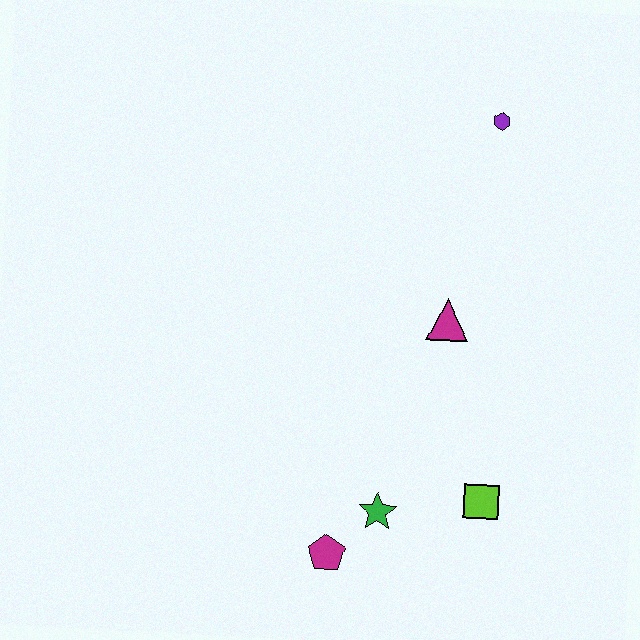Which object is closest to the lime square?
The green star is closest to the lime square.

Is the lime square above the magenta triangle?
No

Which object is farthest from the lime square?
The purple hexagon is farthest from the lime square.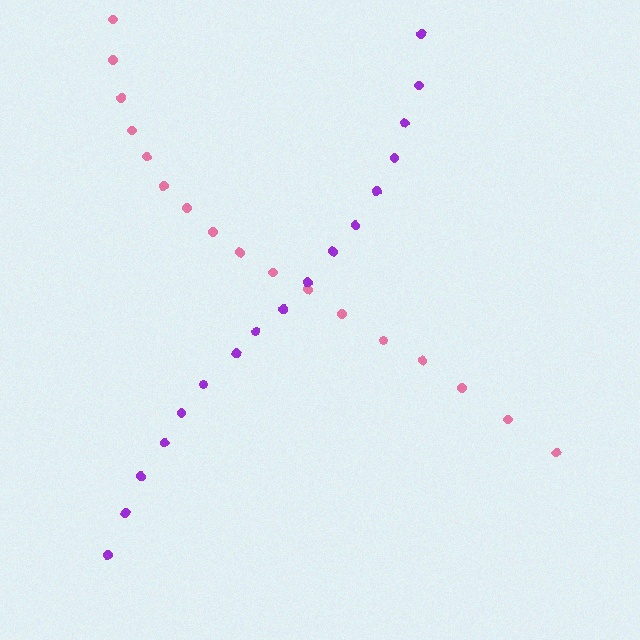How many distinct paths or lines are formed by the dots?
There are 2 distinct paths.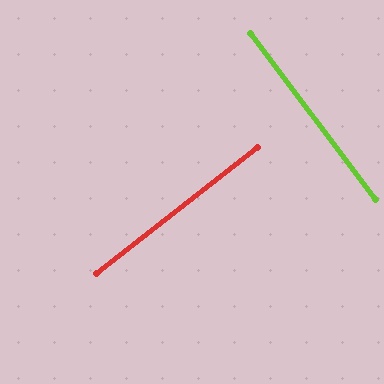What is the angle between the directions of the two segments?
Approximately 89 degrees.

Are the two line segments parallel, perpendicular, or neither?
Perpendicular — they meet at approximately 89°.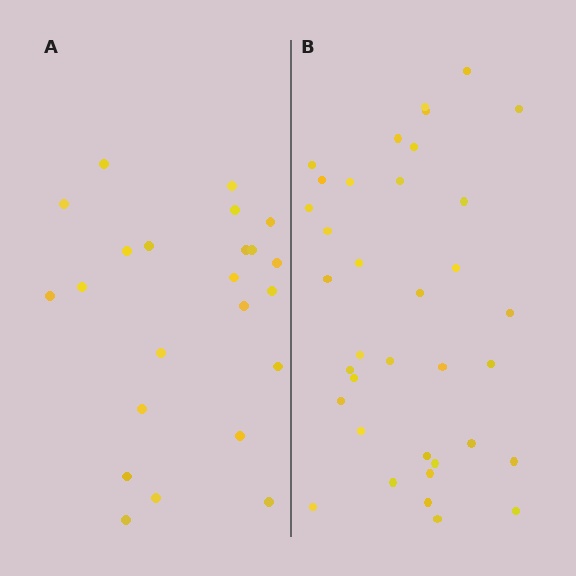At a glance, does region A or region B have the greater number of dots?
Region B (the right region) has more dots.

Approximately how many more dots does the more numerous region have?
Region B has approximately 15 more dots than region A.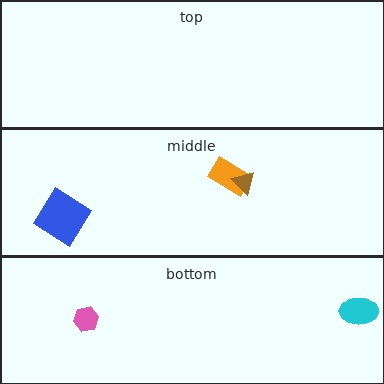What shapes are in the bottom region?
The pink hexagon, the cyan ellipse.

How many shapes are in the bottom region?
2.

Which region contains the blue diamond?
The middle region.